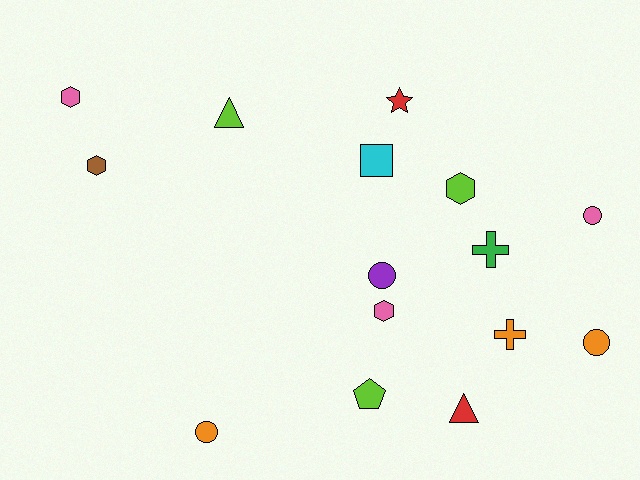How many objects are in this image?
There are 15 objects.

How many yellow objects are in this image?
There are no yellow objects.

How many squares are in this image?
There is 1 square.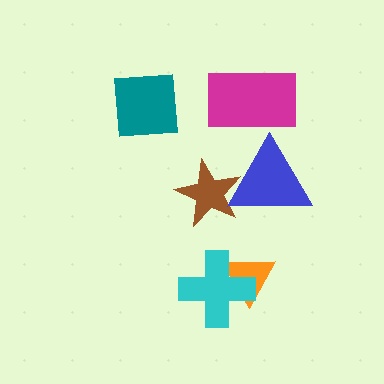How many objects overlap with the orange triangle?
1 object overlaps with the orange triangle.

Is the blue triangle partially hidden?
Yes, it is partially covered by another shape.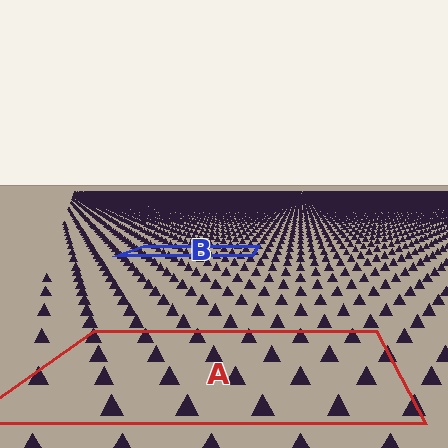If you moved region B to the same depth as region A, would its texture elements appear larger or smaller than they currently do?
They would appear larger. At a closer depth, the same texture elements are projected at a bigger on-screen size.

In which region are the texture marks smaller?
The texture marks are smaller in region B, because it is farther away.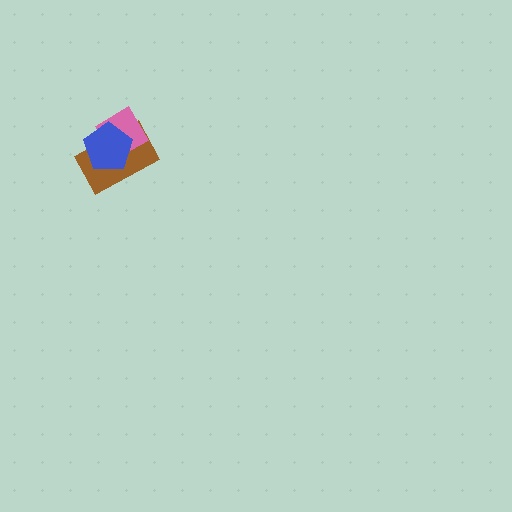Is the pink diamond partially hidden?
Yes, it is partially covered by another shape.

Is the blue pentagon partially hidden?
No, no other shape covers it.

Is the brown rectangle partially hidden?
Yes, it is partially covered by another shape.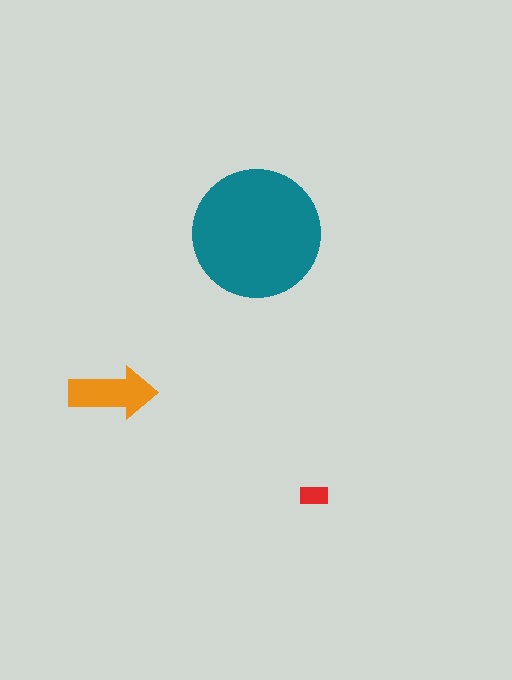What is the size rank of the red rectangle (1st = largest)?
3rd.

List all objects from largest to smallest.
The teal circle, the orange arrow, the red rectangle.